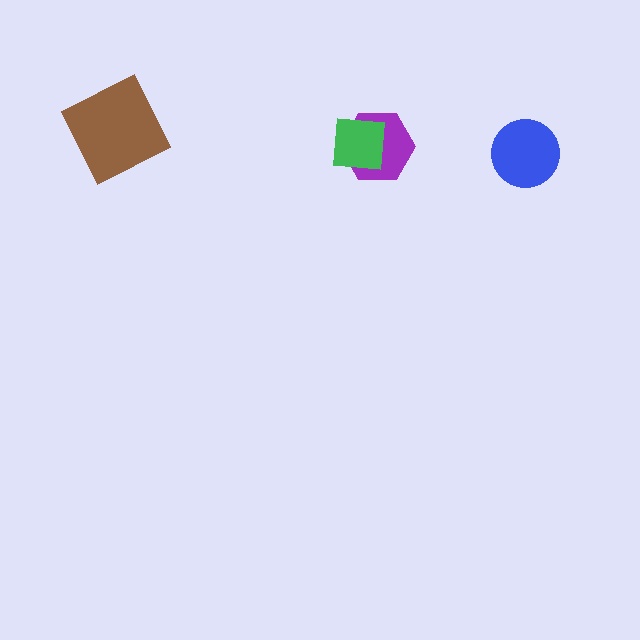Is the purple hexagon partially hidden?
Yes, it is partially covered by another shape.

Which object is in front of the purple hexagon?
The green square is in front of the purple hexagon.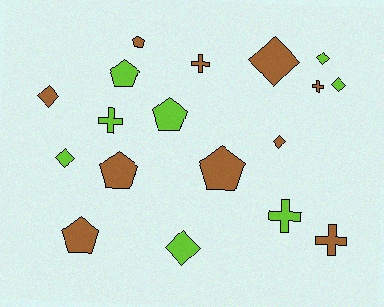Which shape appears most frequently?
Diamond, with 7 objects.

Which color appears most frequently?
Brown, with 10 objects.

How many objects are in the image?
There are 18 objects.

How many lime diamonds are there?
There are 4 lime diamonds.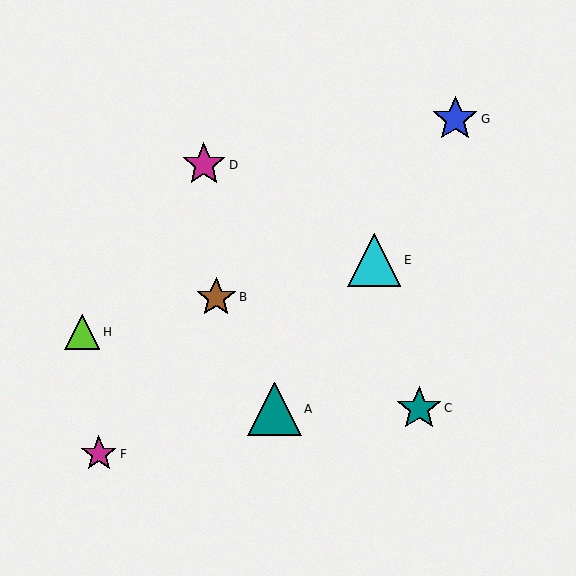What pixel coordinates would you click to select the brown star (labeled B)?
Click at (216, 297) to select the brown star B.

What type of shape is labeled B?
Shape B is a brown star.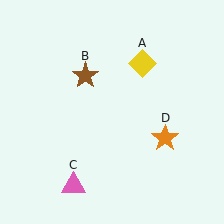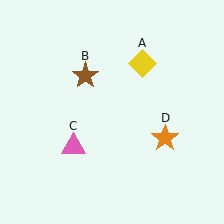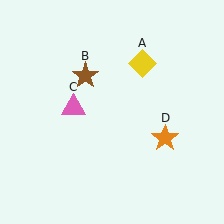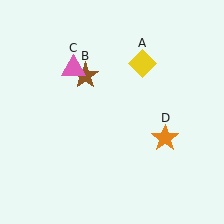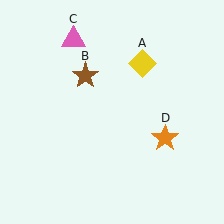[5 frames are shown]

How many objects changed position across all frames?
1 object changed position: pink triangle (object C).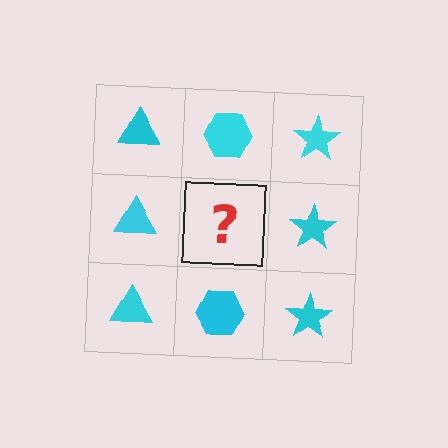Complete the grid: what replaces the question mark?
The question mark should be replaced with a cyan hexagon.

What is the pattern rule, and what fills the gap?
The rule is that each column has a consistent shape. The gap should be filled with a cyan hexagon.